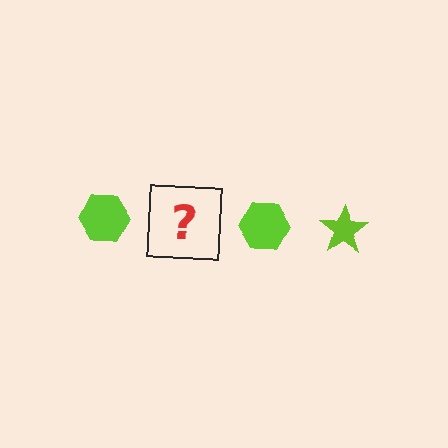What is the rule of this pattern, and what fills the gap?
The rule is that the pattern cycles through hexagon, star shapes in lime. The gap should be filled with a lime star.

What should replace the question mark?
The question mark should be replaced with a lime star.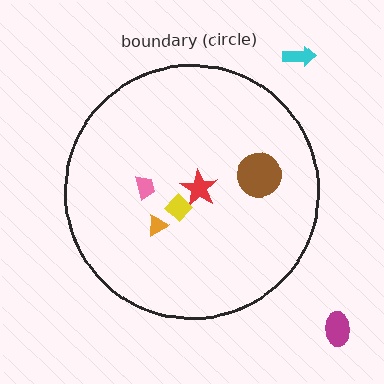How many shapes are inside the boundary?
5 inside, 2 outside.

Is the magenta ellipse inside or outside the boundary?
Outside.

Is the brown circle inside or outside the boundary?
Inside.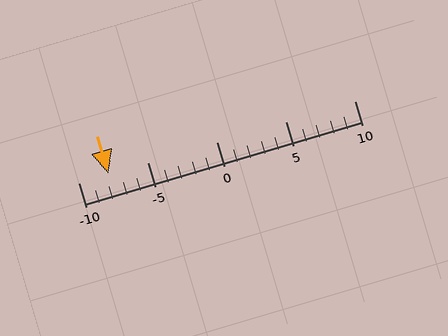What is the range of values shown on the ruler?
The ruler shows values from -10 to 10.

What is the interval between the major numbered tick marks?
The major tick marks are spaced 5 units apart.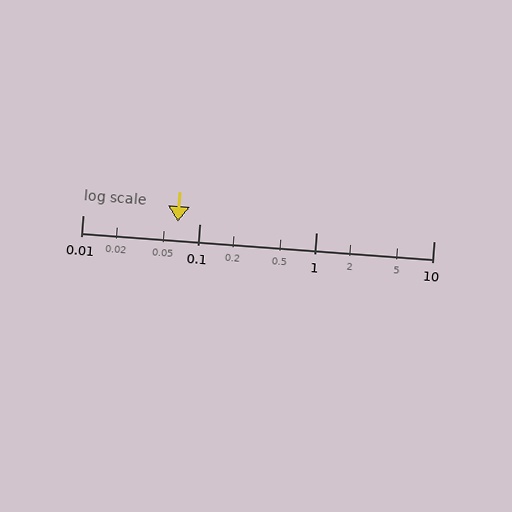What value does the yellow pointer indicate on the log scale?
The pointer indicates approximately 0.065.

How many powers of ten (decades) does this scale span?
The scale spans 3 decades, from 0.01 to 10.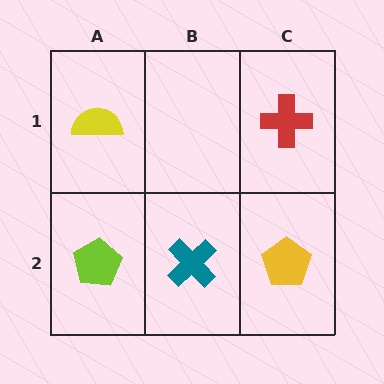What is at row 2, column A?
A lime pentagon.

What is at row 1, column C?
A red cross.